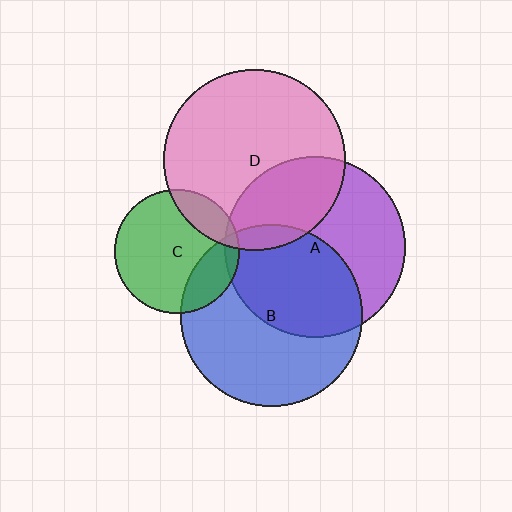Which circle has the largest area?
Circle B (blue).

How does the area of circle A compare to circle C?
Approximately 2.1 times.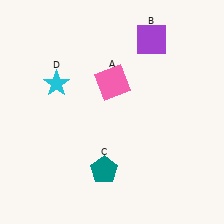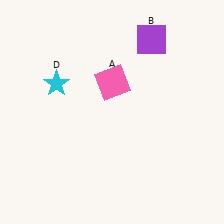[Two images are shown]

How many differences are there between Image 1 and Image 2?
There is 1 difference between the two images.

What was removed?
The teal pentagon (C) was removed in Image 2.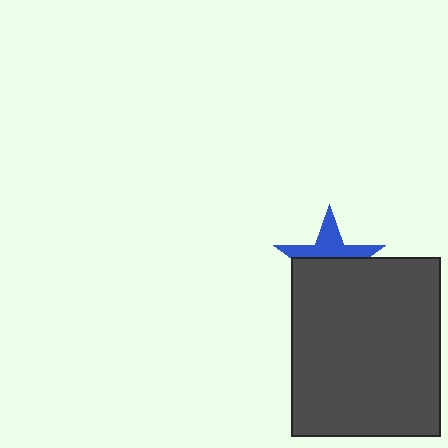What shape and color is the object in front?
The object in front is a dark gray rectangle.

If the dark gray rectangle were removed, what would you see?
You would see the complete blue star.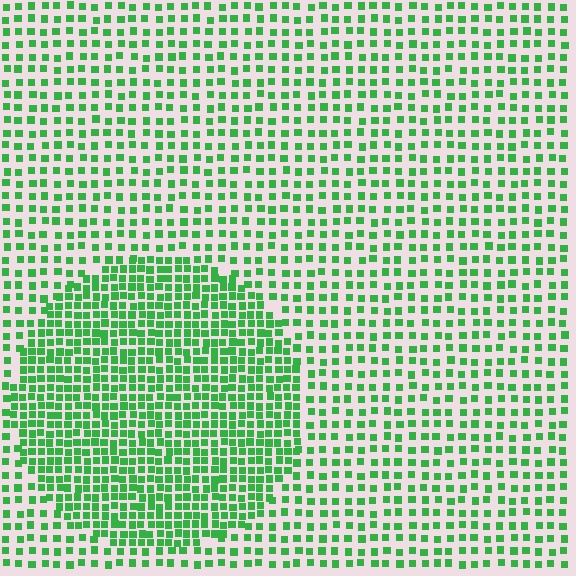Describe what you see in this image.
The image contains small green elements arranged at two different densities. A circle-shaped region is visible where the elements are more densely packed than the surrounding area.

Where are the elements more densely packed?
The elements are more densely packed inside the circle boundary.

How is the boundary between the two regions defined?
The boundary is defined by a change in element density (approximately 1.9x ratio). All elements are the same color, size, and shape.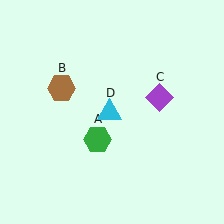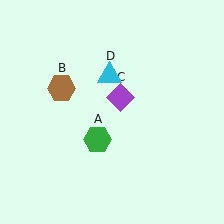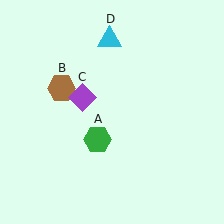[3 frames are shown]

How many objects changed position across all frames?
2 objects changed position: purple diamond (object C), cyan triangle (object D).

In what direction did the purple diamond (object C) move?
The purple diamond (object C) moved left.